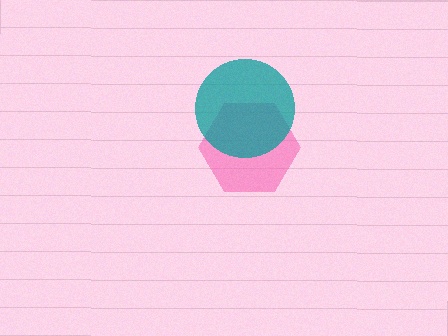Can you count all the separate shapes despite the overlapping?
Yes, there are 2 separate shapes.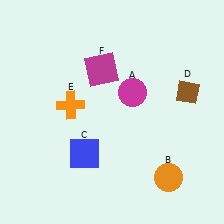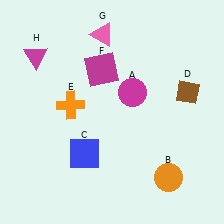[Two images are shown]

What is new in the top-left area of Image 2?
A magenta triangle (H) was added in the top-left area of Image 2.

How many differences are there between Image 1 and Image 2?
There are 2 differences between the two images.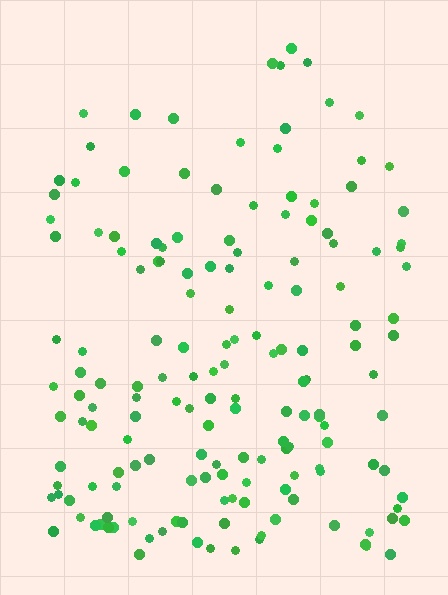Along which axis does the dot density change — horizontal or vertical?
Vertical.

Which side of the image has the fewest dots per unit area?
The top.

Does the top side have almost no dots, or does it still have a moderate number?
Still a moderate number, just noticeably fewer than the bottom.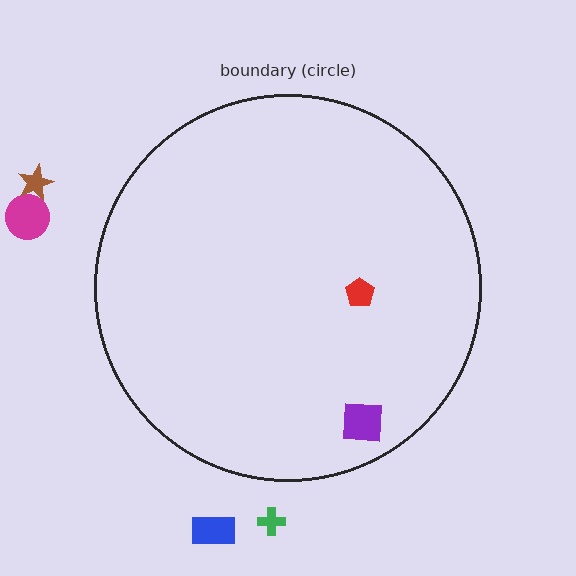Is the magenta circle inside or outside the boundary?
Outside.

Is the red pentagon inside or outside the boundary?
Inside.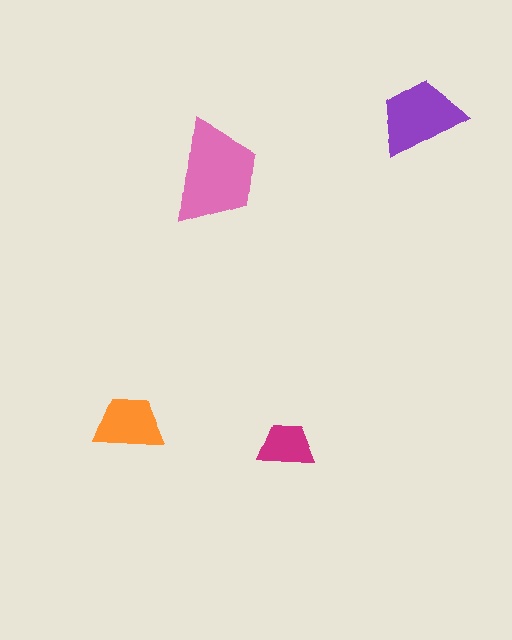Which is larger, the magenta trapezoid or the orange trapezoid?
The orange one.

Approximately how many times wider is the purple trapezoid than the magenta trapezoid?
About 1.5 times wider.